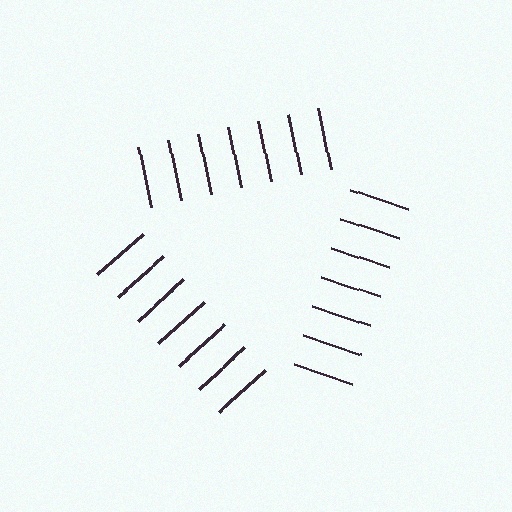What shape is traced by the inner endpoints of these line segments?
An illusory triangle — the line segments terminate on its edges but no continuous stroke is drawn.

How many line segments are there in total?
21 — 7 along each of the 3 edges.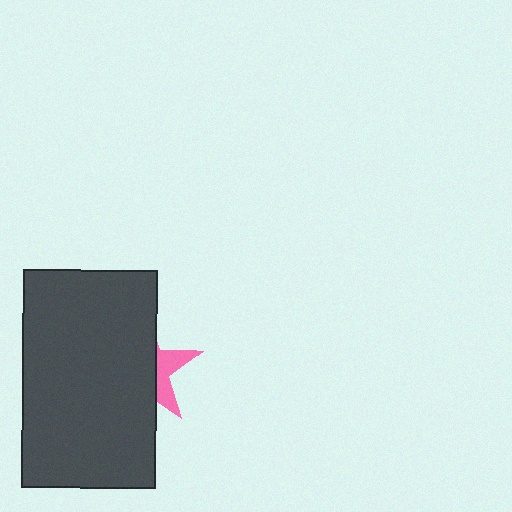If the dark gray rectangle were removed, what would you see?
You would see the complete pink star.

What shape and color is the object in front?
The object in front is a dark gray rectangle.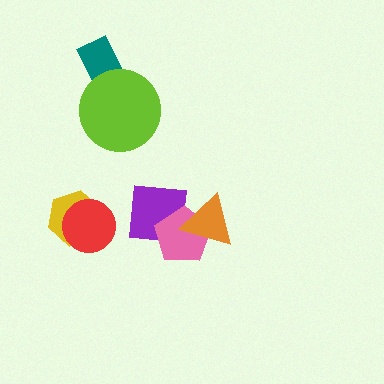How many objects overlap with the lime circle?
1 object overlaps with the lime circle.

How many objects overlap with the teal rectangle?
1 object overlaps with the teal rectangle.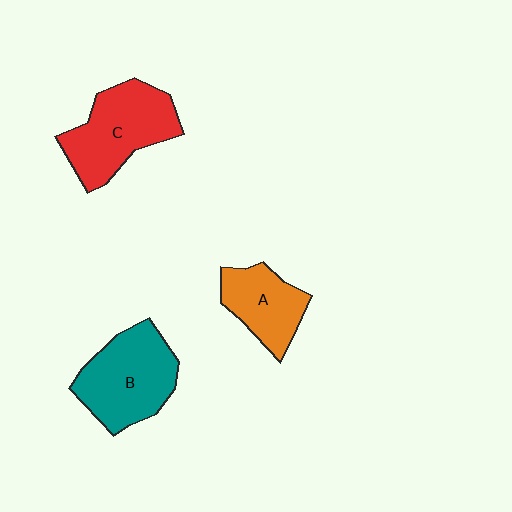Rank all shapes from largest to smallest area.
From largest to smallest: B (teal), C (red), A (orange).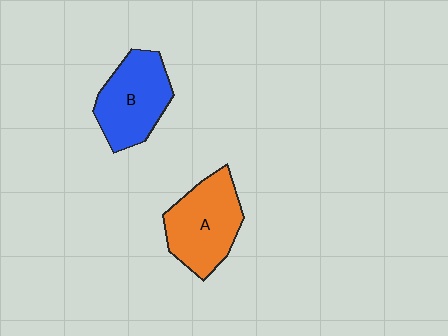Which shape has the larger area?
Shape A (orange).